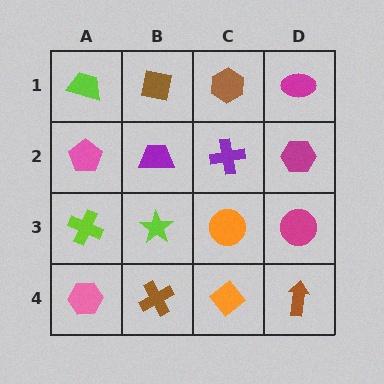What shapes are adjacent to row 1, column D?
A magenta hexagon (row 2, column D), a brown hexagon (row 1, column C).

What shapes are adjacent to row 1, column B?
A purple trapezoid (row 2, column B), a lime trapezoid (row 1, column A), a brown hexagon (row 1, column C).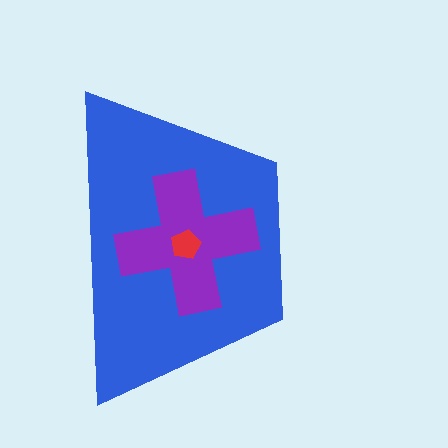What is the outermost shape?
The blue trapezoid.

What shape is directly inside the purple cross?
The red pentagon.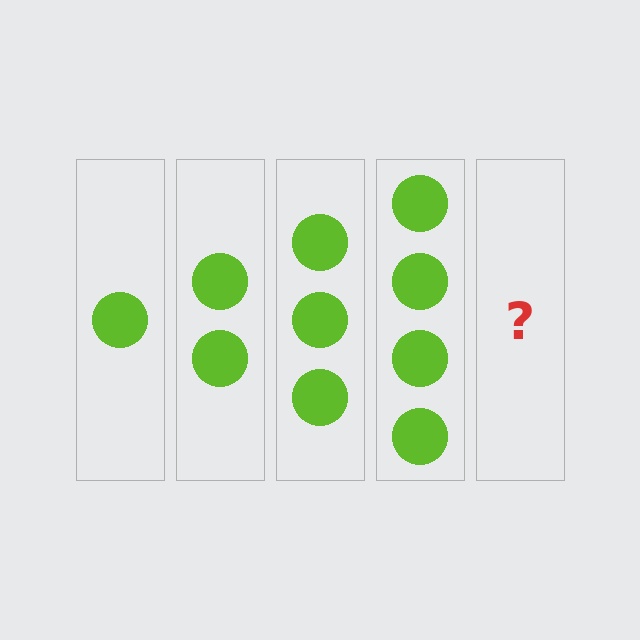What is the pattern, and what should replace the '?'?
The pattern is that each step adds one more circle. The '?' should be 5 circles.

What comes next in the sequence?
The next element should be 5 circles.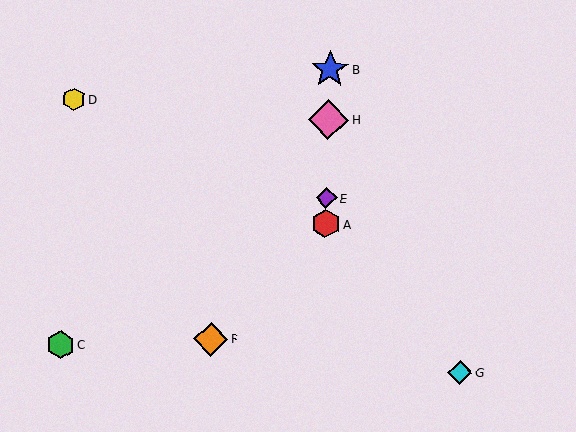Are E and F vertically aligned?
No, E is at x≈326 and F is at x≈211.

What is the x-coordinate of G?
Object G is at x≈460.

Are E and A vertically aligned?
Yes, both are at x≈326.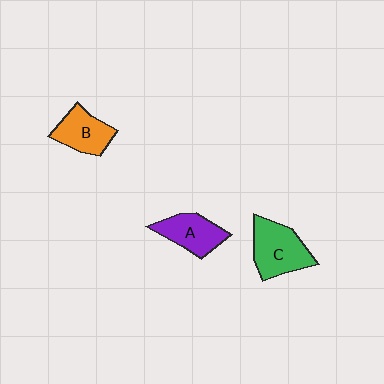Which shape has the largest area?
Shape C (green).